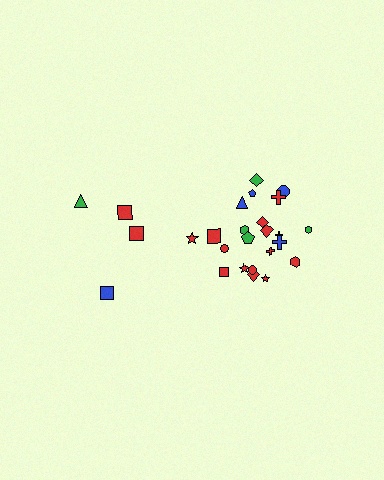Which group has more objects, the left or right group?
The right group.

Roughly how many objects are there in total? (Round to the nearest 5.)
Roughly 25 objects in total.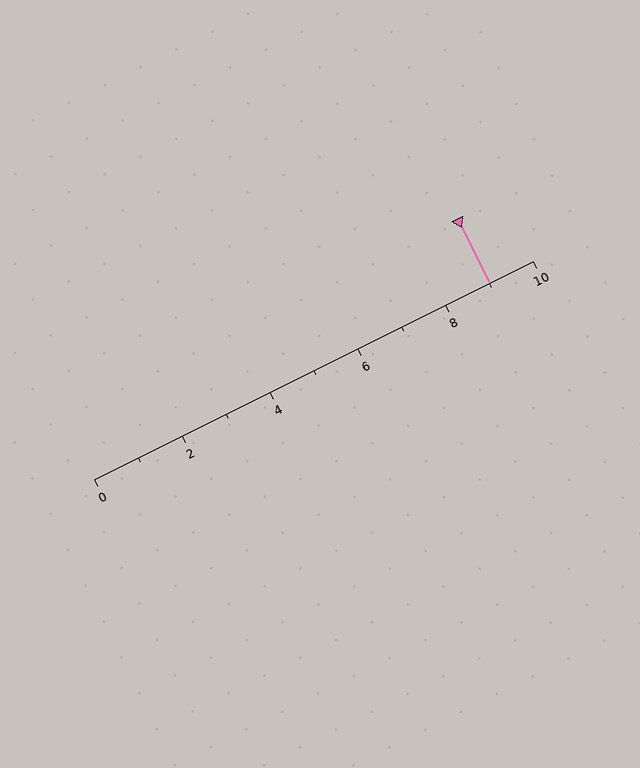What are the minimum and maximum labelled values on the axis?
The axis runs from 0 to 10.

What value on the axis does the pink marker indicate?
The marker indicates approximately 9.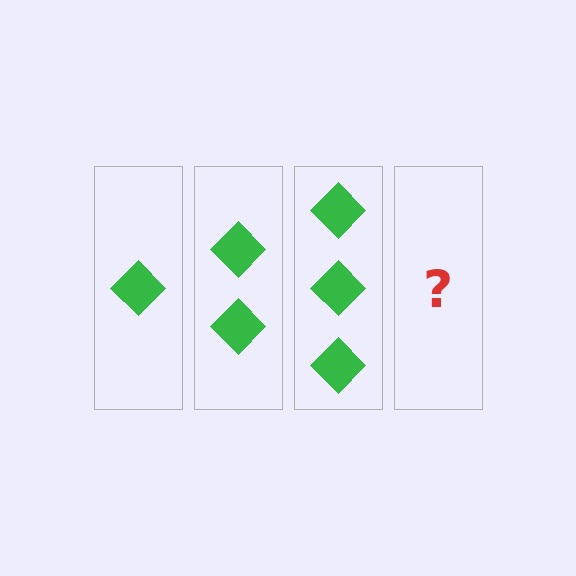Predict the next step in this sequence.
The next step is 4 diamonds.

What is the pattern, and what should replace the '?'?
The pattern is that each step adds one more diamond. The '?' should be 4 diamonds.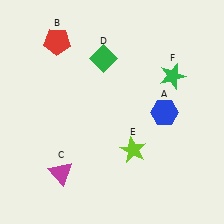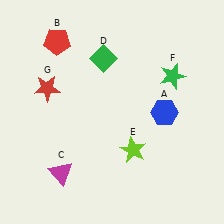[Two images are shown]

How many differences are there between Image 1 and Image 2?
There is 1 difference between the two images.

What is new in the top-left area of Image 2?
A red star (G) was added in the top-left area of Image 2.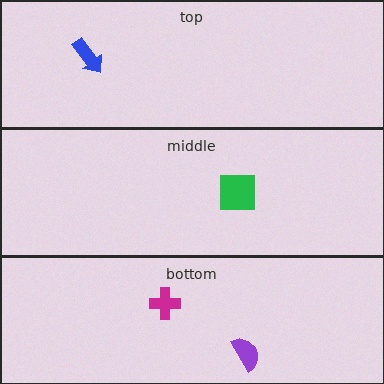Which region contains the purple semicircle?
The bottom region.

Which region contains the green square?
The middle region.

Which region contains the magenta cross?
The bottom region.